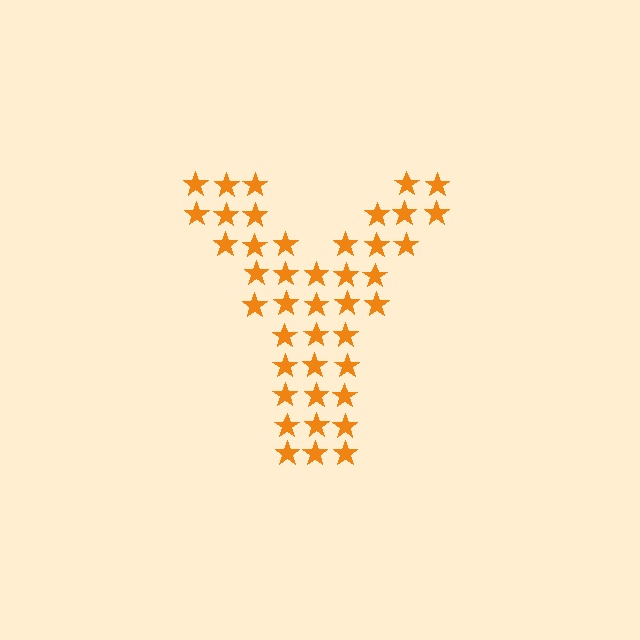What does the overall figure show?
The overall figure shows the letter Y.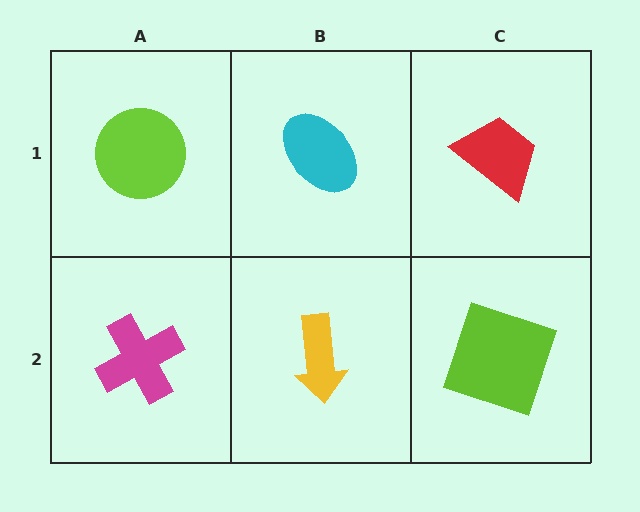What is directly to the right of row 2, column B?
A lime square.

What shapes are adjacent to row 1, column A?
A magenta cross (row 2, column A), a cyan ellipse (row 1, column B).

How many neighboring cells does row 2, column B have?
3.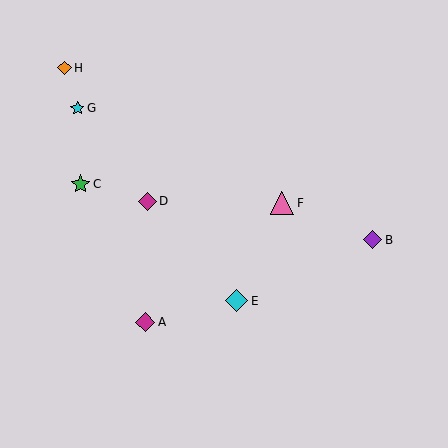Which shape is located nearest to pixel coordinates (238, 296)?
The cyan diamond (labeled E) at (237, 301) is nearest to that location.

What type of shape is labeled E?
Shape E is a cyan diamond.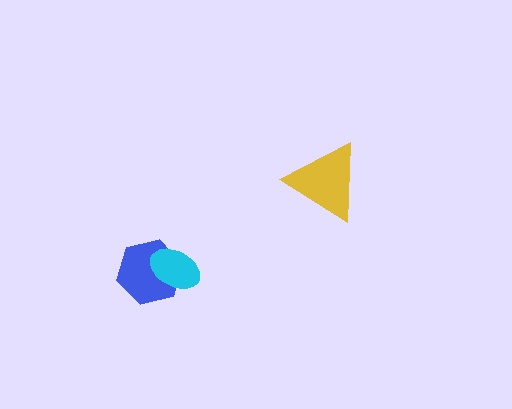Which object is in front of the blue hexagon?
The cyan ellipse is in front of the blue hexagon.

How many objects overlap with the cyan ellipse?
1 object overlaps with the cyan ellipse.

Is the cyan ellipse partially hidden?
No, no other shape covers it.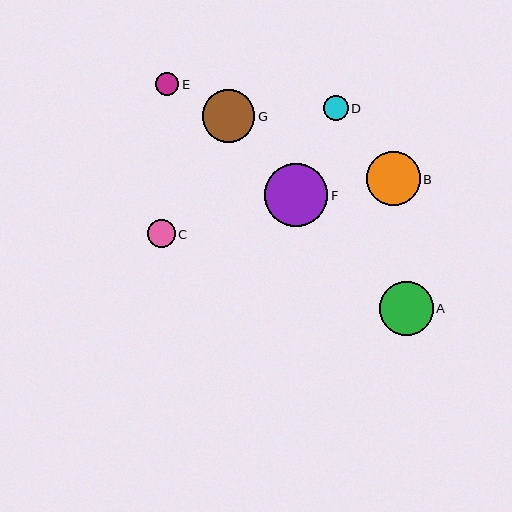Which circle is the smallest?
Circle E is the smallest with a size of approximately 23 pixels.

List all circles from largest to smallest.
From largest to smallest: F, B, A, G, C, D, E.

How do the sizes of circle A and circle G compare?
Circle A and circle G are approximately the same size.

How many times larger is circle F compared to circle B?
Circle F is approximately 1.2 times the size of circle B.